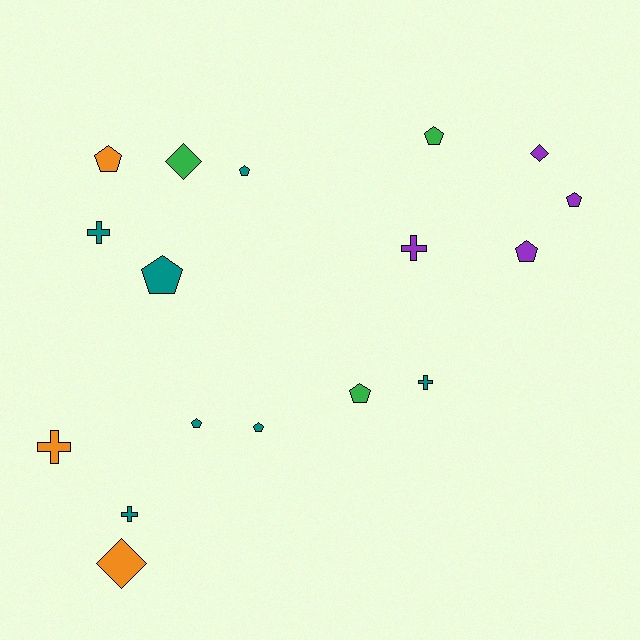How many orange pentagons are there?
There is 1 orange pentagon.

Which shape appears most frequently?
Pentagon, with 9 objects.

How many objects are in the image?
There are 17 objects.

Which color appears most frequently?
Teal, with 7 objects.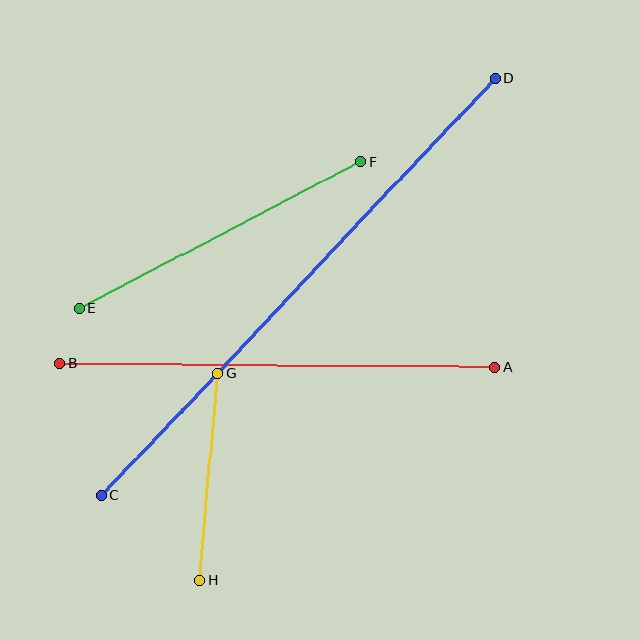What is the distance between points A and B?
The distance is approximately 435 pixels.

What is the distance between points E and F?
The distance is approximately 317 pixels.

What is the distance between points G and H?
The distance is approximately 208 pixels.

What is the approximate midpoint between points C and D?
The midpoint is at approximately (298, 287) pixels.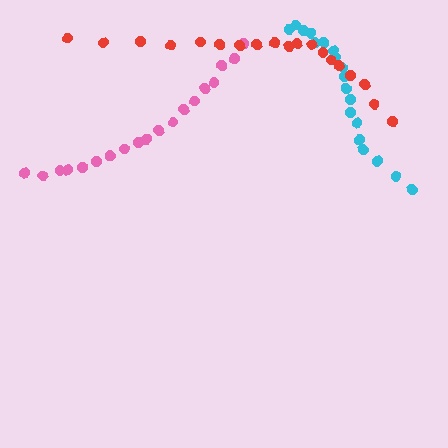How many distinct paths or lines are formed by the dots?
There are 3 distinct paths.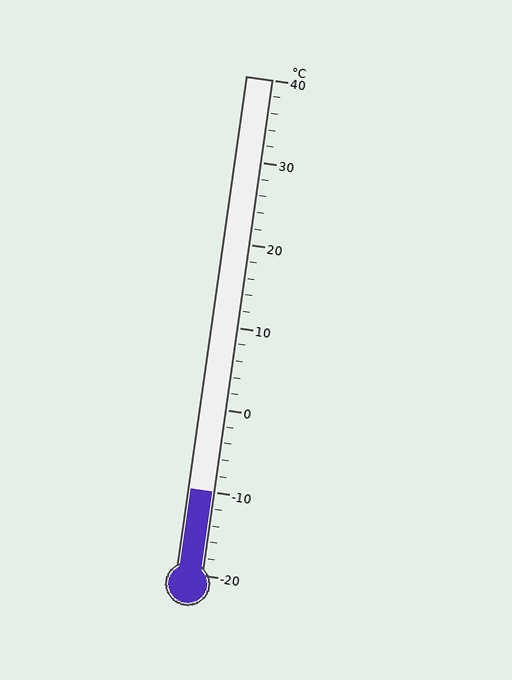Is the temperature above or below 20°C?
The temperature is below 20°C.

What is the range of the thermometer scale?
The thermometer scale ranges from -20°C to 40°C.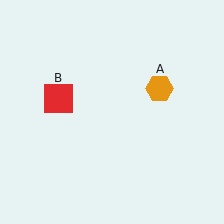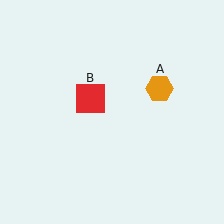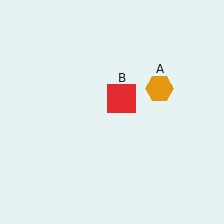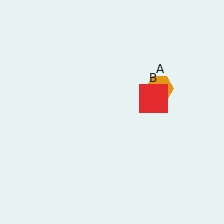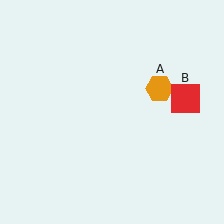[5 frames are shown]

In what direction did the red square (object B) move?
The red square (object B) moved right.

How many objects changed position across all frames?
1 object changed position: red square (object B).